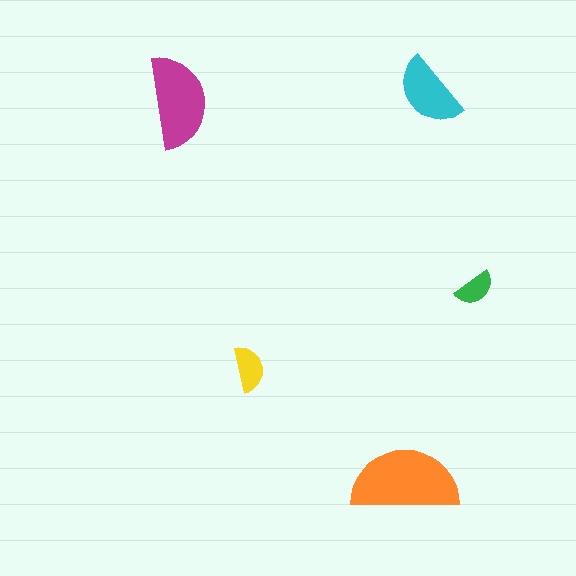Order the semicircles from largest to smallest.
the orange one, the magenta one, the cyan one, the yellow one, the green one.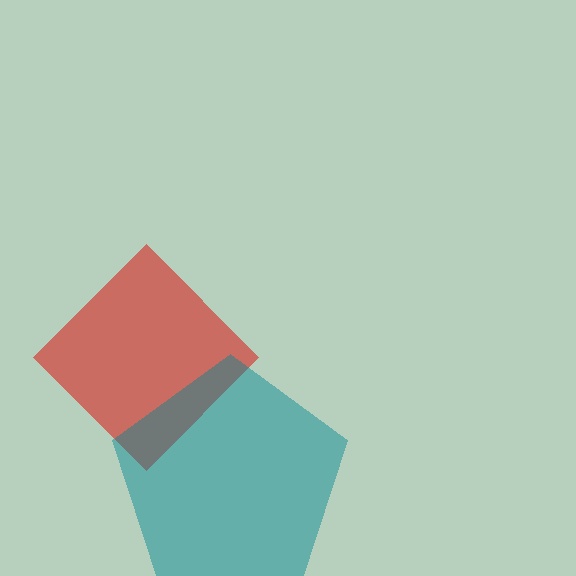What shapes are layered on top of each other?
The layered shapes are: a red diamond, a teal pentagon.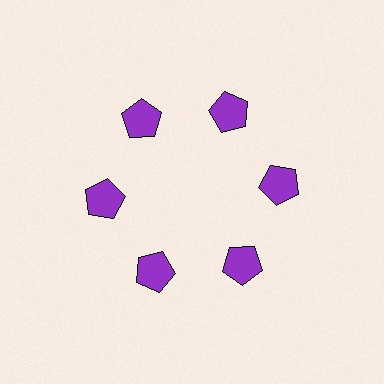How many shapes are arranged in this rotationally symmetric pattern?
There are 6 shapes, arranged in 6 groups of 1.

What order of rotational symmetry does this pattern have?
This pattern has 6-fold rotational symmetry.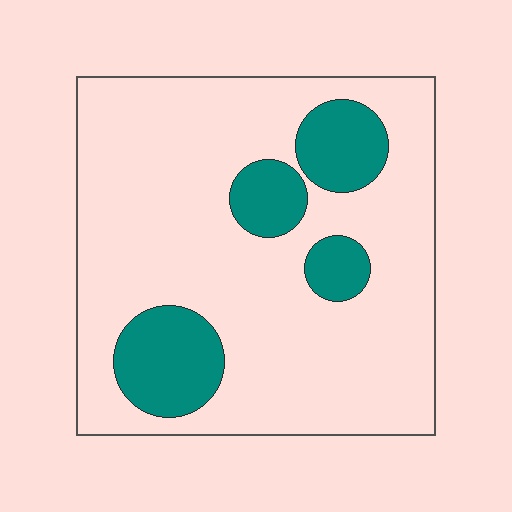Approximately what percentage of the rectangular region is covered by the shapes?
Approximately 20%.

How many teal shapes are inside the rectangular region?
4.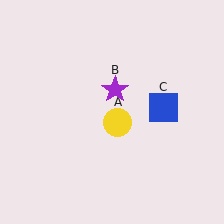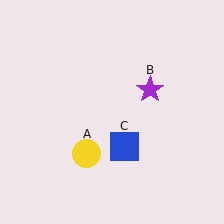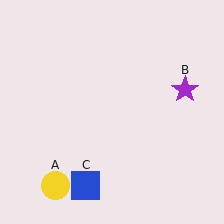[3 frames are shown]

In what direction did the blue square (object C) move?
The blue square (object C) moved down and to the left.